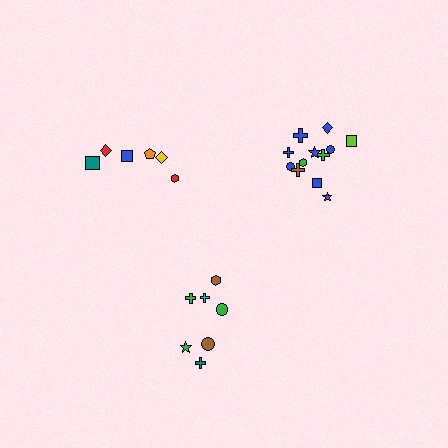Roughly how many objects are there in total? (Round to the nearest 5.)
Roughly 25 objects in total.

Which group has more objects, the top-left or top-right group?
The top-right group.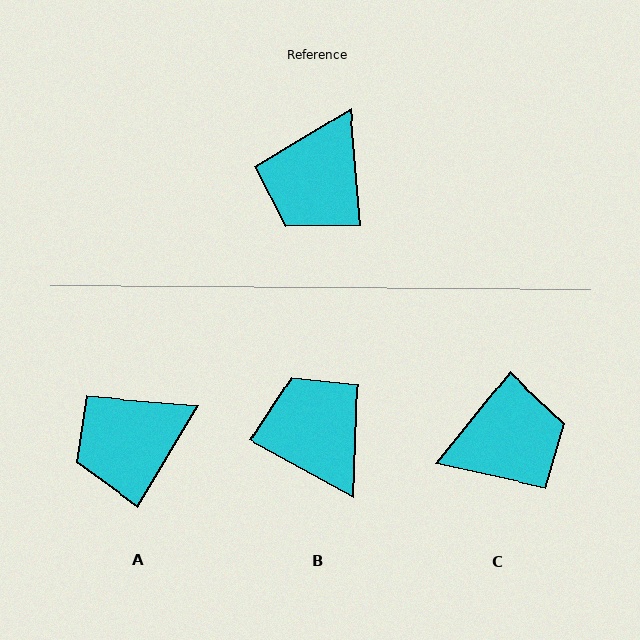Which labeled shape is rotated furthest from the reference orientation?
C, about 136 degrees away.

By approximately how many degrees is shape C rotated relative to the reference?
Approximately 136 degrees counter-clockwise.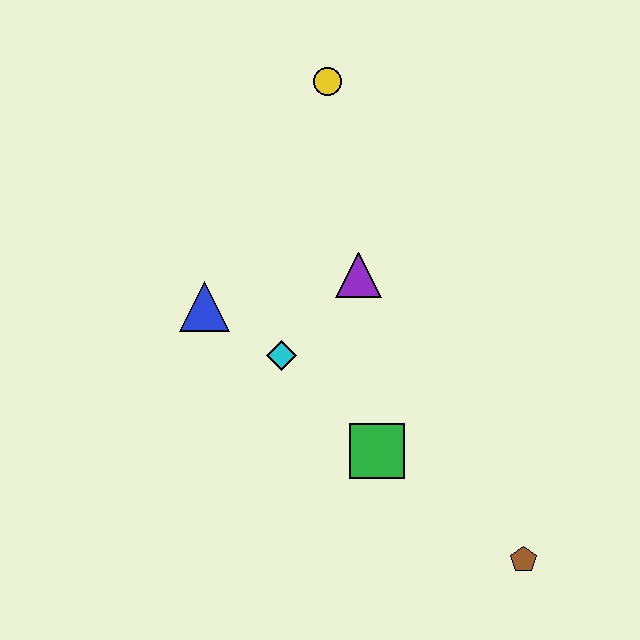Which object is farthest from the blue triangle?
The brown pentagon is farthest from the blue triangle.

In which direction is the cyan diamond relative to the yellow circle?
The cyan diamond is below the yellow circle.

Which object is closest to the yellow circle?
The purple triangle is closest to the yellow circle.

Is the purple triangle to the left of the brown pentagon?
Yes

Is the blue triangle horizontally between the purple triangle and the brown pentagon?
No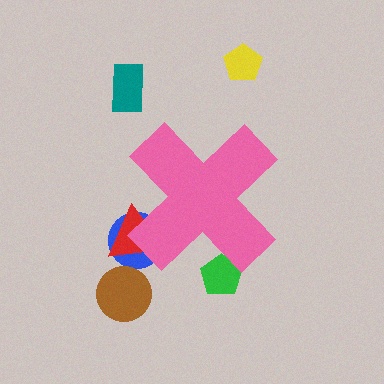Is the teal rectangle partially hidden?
No, the teal rectangle is fully visible.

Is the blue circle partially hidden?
Yes, the blue circle is partially hidden behind the pink cross.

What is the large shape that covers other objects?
A pink cross.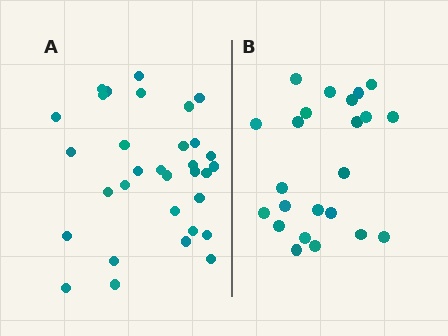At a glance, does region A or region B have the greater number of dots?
Region A (the left region) has more dots.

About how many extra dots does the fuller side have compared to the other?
Region A has roughly 8 or so more dots than region B.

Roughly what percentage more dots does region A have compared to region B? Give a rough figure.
About 40% more.